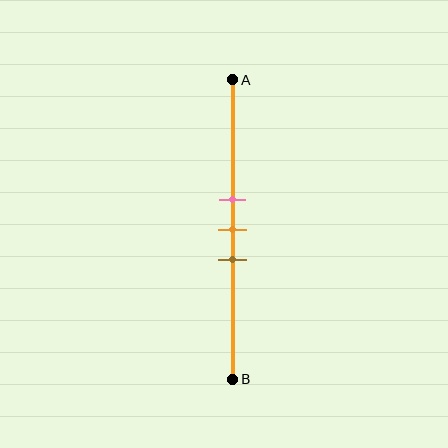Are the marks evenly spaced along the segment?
Yes, the marks are approximately evenly spaced.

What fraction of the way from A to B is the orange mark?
The orange mark is approximately 50% (0.5) of the way from A to B.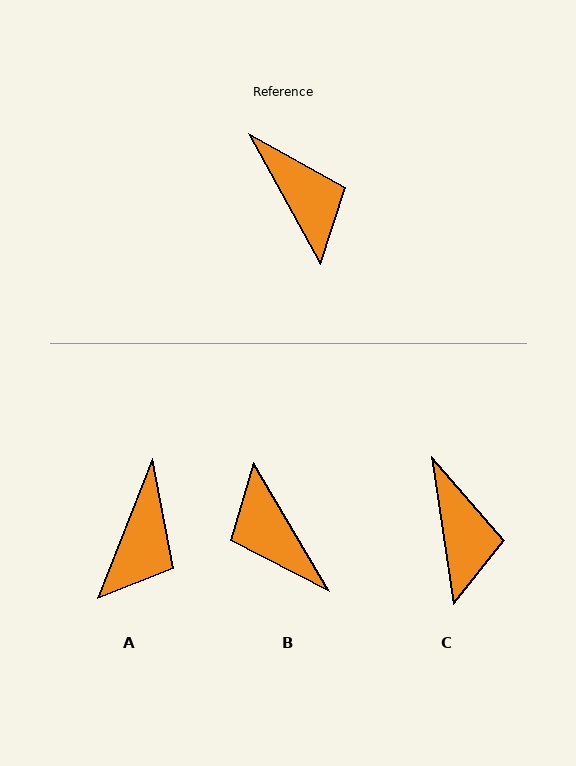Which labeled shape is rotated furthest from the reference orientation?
B, about 178 degrees away.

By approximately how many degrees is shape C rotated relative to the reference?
Approximately 20 degrees clockwise.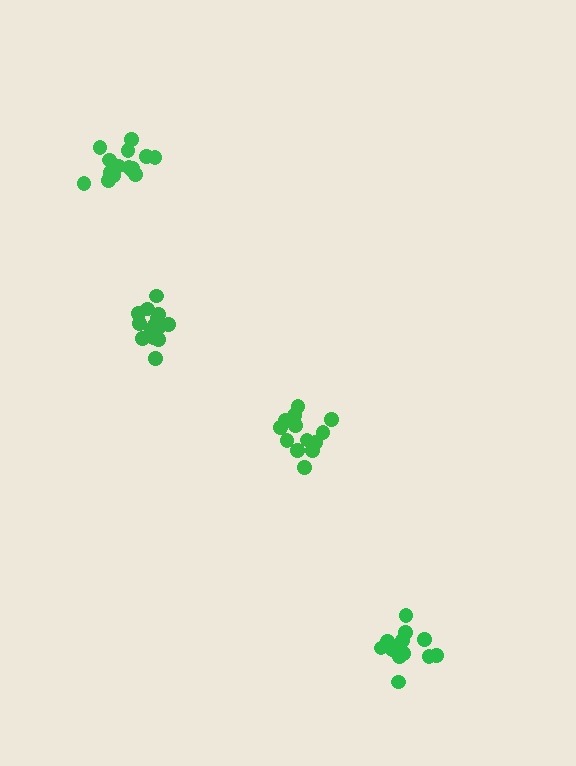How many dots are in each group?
Group 1: 14 dots, Group 2: 13 dots, Group 3: 17 dots, Group 4: 13 dots (57 total).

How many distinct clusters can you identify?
There are 4 distinct clusters.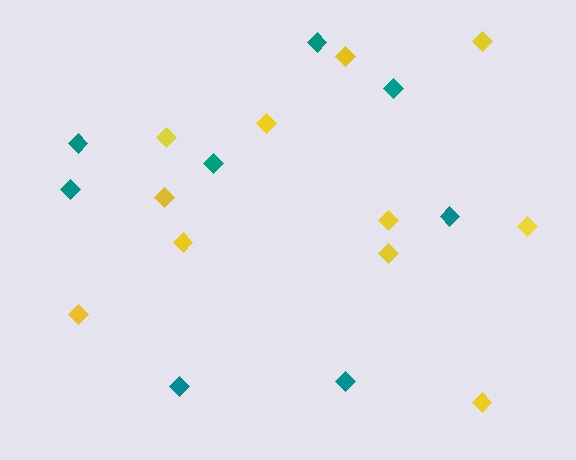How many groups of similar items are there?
There are 2 groups: one group of teal diamonds (8) and one group of yellow diamonds (11).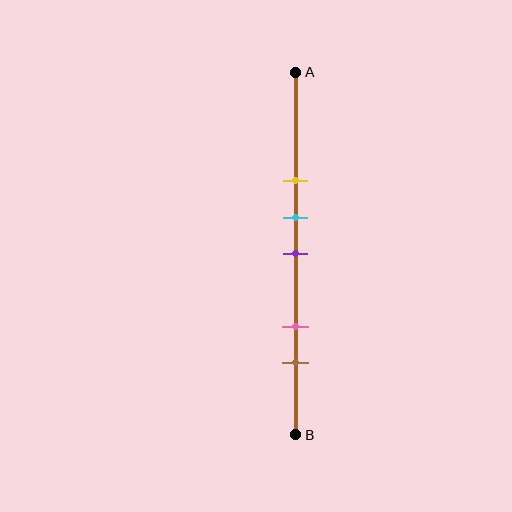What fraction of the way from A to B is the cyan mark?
The cyan mark is approximately 40% (0.4) of the way from A to B.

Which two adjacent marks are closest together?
The cyan and purple marks are the closest adjacent pair.